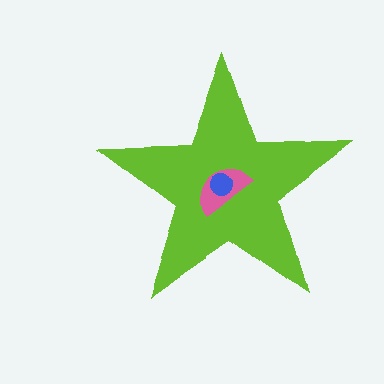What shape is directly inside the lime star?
The pink semicircle.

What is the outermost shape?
The lime star.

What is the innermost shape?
The blue circle.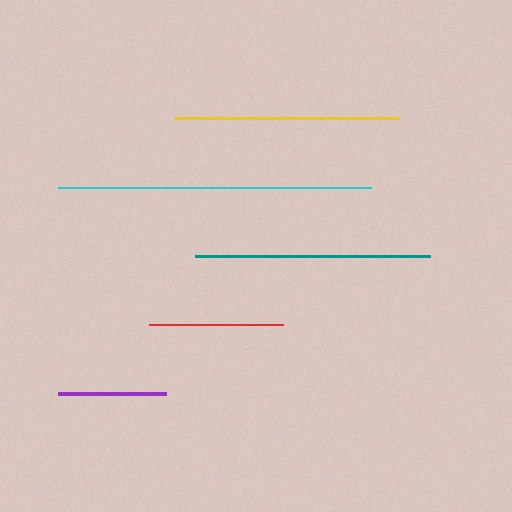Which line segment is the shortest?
The purple line is the shortest at approximately 108 pixels.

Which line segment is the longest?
The cyan line is the longest at approximately 313 pixels.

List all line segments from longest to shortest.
From longest to shortest: cyan, teal, yellow, red, purple.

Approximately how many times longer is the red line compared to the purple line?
The red line is approximately 1.2 times the length of the purple line.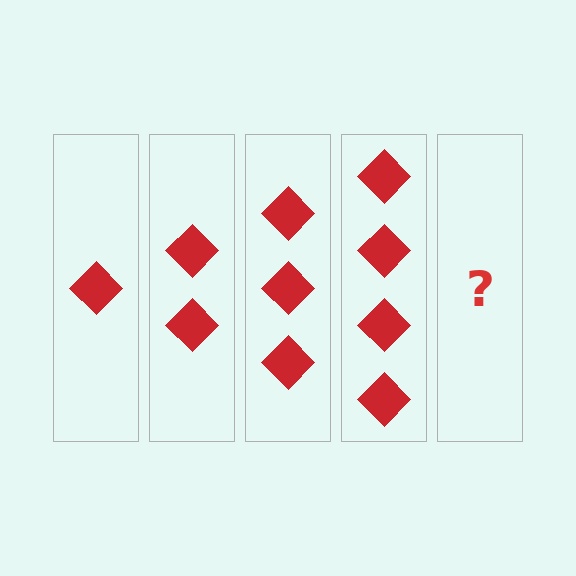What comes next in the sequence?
The next element should be 5 diamonds.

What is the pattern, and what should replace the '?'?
The pattern is that each step adds one more diamond. The '?' should be 5 diamonds.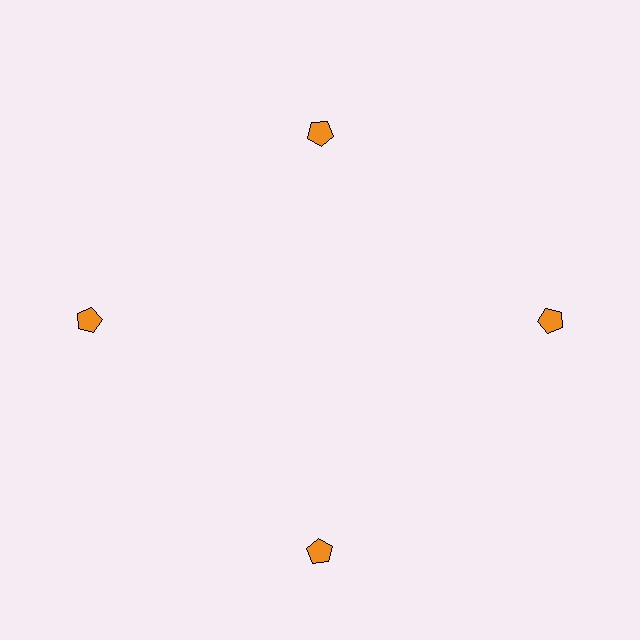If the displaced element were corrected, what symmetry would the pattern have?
It would have 4-fold rotational symmetry — the pattern would map onto itself every 90 degrees.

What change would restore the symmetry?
The symmetry would be restored by moving it outward, back onto the ring so that all 4 pentagons sit at equal angles and equal distance from the center.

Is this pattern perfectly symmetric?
No. The 4 orange pentagons are arranged in a ring, but one element near the 12 o'clock position is pulled inward toward the center, breaking the 4-fold rotational symmetry.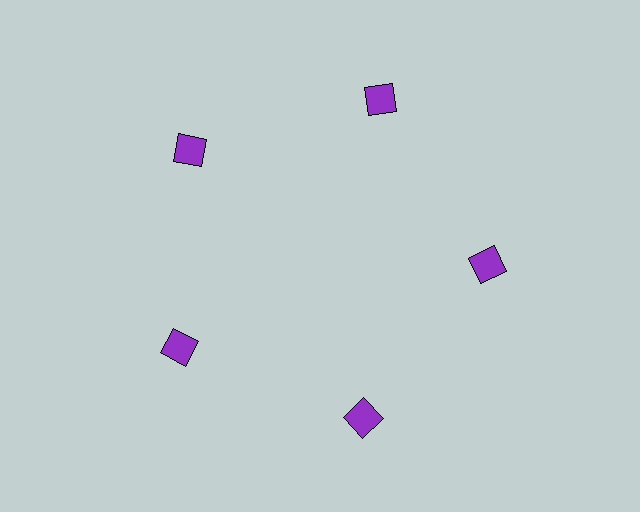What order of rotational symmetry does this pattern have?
This pattern has 5-fold rotational symmetry.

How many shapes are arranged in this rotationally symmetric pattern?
There are 5 shapes, arranged in 5 groups of 1.